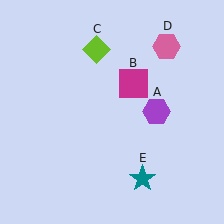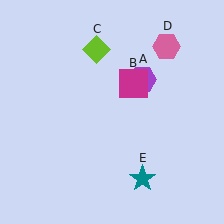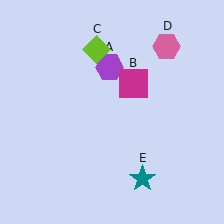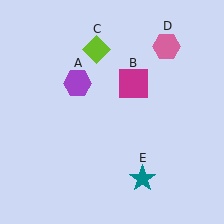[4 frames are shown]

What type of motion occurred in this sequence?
The purple hexagon (object A) rotated counterclockwise around the center of the scene.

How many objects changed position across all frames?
1 object changed position: purple hexagon (object A).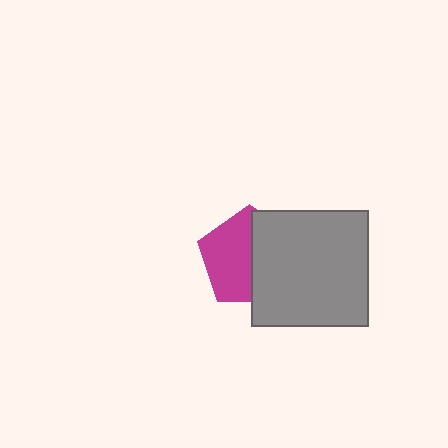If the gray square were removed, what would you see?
You would see the complete magenta pentagon.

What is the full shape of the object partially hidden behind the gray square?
The partially hidden object is a magenta pentagon.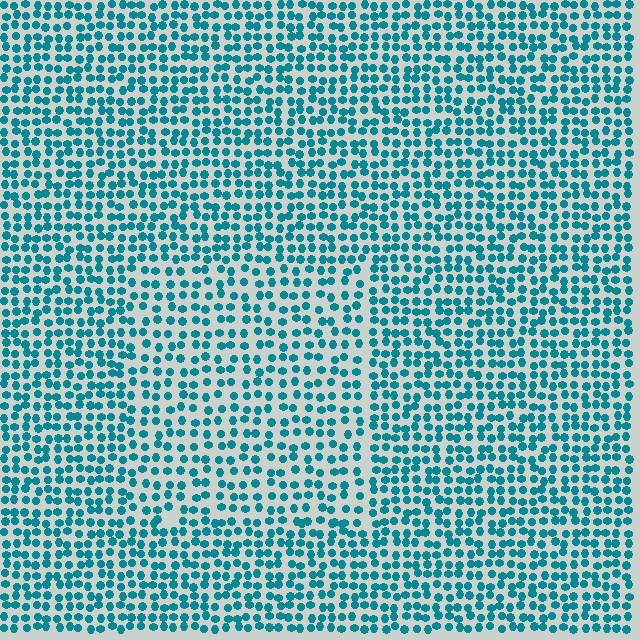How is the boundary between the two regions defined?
The boundary is defined by a change in element density (approximately 1.4x ratio). All elements are the same color, size, and shape.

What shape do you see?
I see a rectangle.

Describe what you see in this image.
The image contains small teal elements arranged at two different densities. A rectangle-shaped region is visible where the elements are less densely packed than the surrounding area.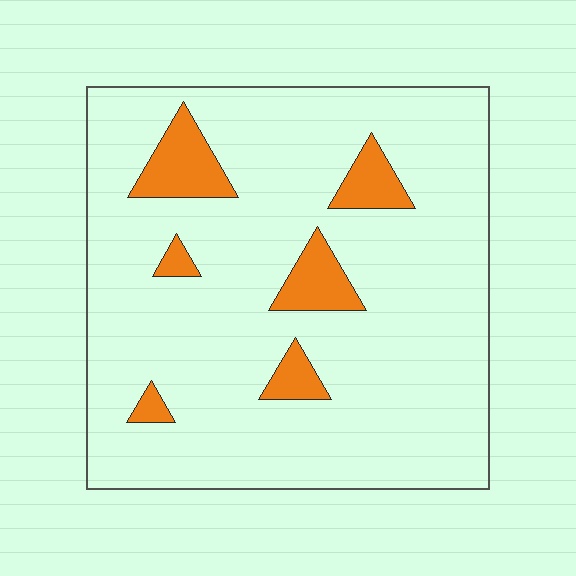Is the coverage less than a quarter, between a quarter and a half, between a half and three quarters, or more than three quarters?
Less than a quarter.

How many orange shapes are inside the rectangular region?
6.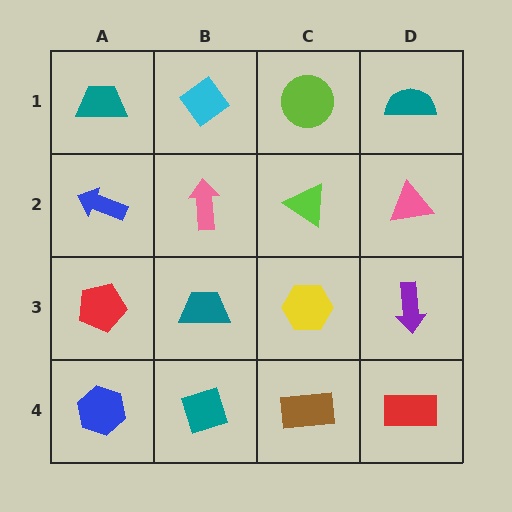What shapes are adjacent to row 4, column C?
A yellow hexagon (row 3, column C), a teal diamond (row 4, column B), a red rectangle (row 4, column D).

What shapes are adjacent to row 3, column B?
A pink arrow (row 2, column B), a teal diamond (row 4, column B), a red pentagon (row 3, column A), a yellow hexagon (row 3, column C).